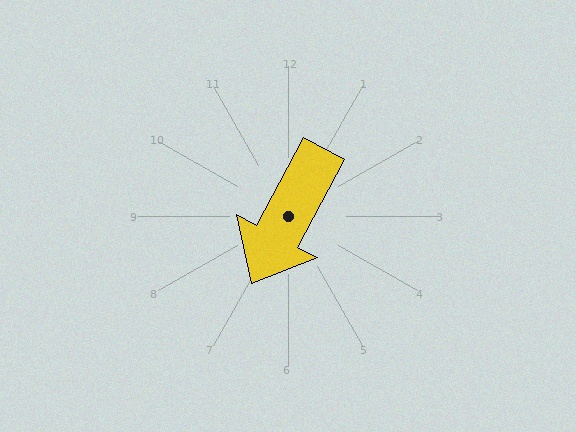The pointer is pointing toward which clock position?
Roughly 7 o'clock.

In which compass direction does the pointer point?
Southwest.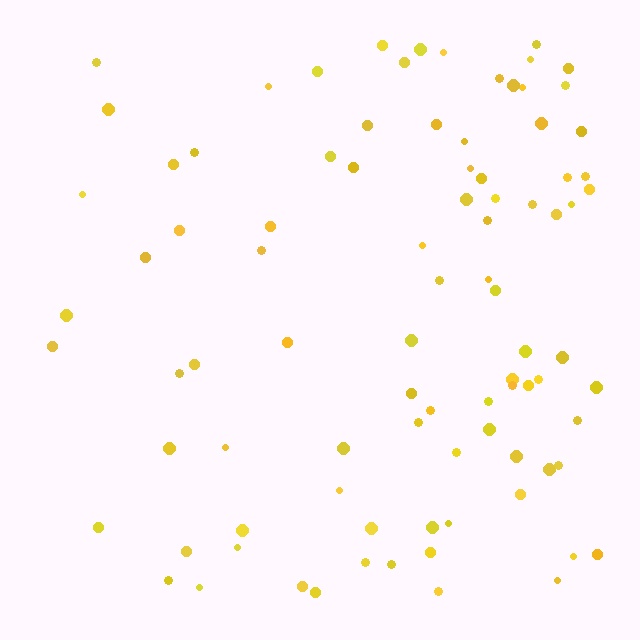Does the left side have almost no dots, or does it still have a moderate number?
Still a moderate number, just noticeably fewer than the right.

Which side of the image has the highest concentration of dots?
The right.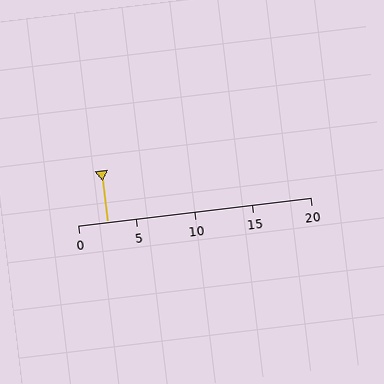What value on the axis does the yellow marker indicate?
The marker indicates approximately 2.5.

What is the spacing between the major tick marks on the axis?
The major ticks are spaced 5 apart.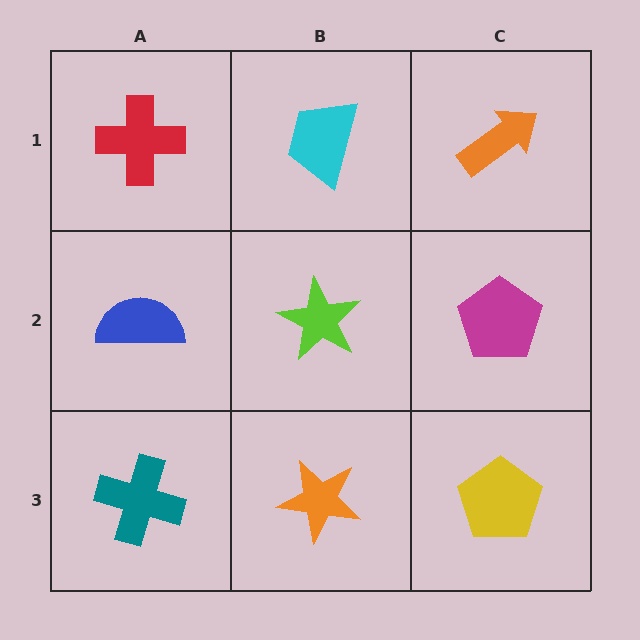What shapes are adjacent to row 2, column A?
A red cross (row 1, column A), a teal cross (row 3, column A), a lime star (row 2, column B).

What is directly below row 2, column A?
A teal cross.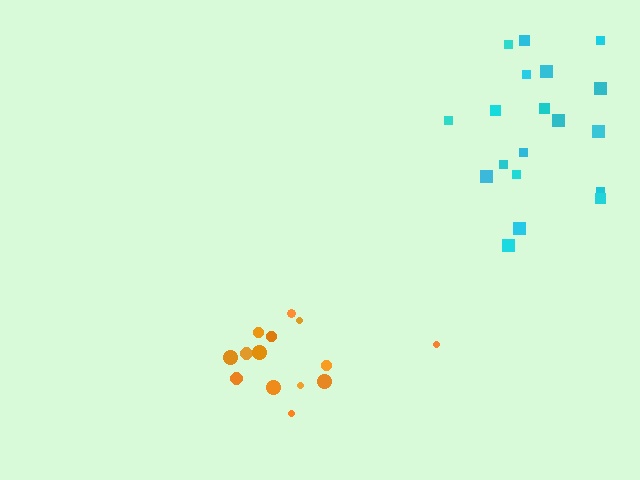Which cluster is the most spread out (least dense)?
Cyan.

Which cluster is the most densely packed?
Orange.